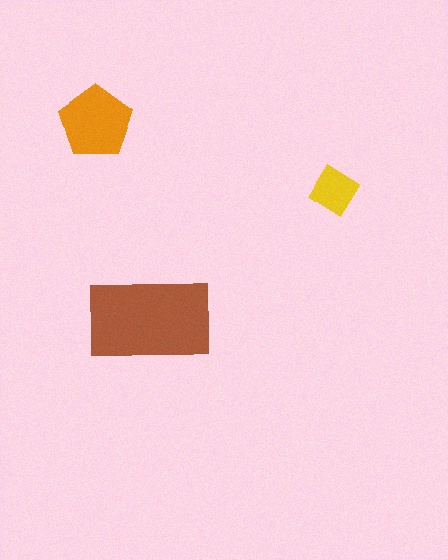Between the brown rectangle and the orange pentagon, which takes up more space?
The brown rectangle.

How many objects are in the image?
There are 3 objects in the image.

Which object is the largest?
The brown rectangle.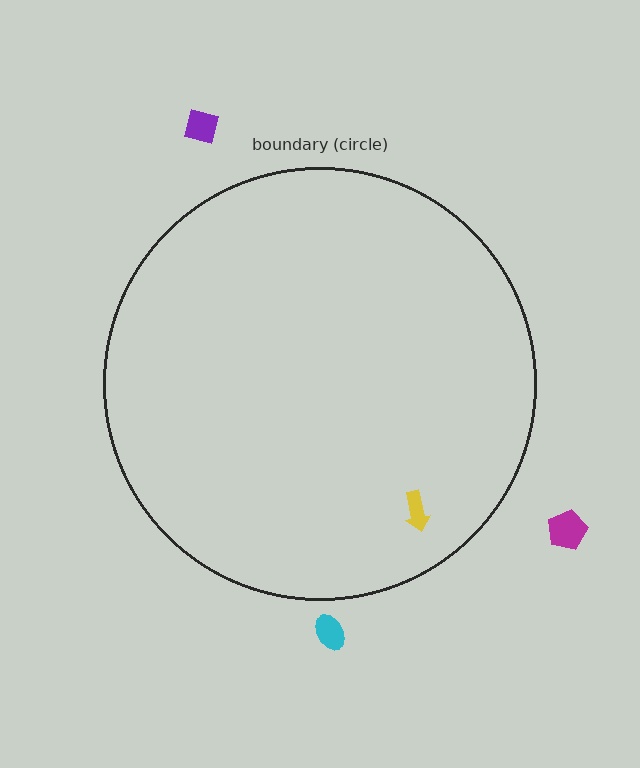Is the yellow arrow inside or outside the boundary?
Inside.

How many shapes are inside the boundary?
1 inside, 3 outside.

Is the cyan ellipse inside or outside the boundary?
Outside.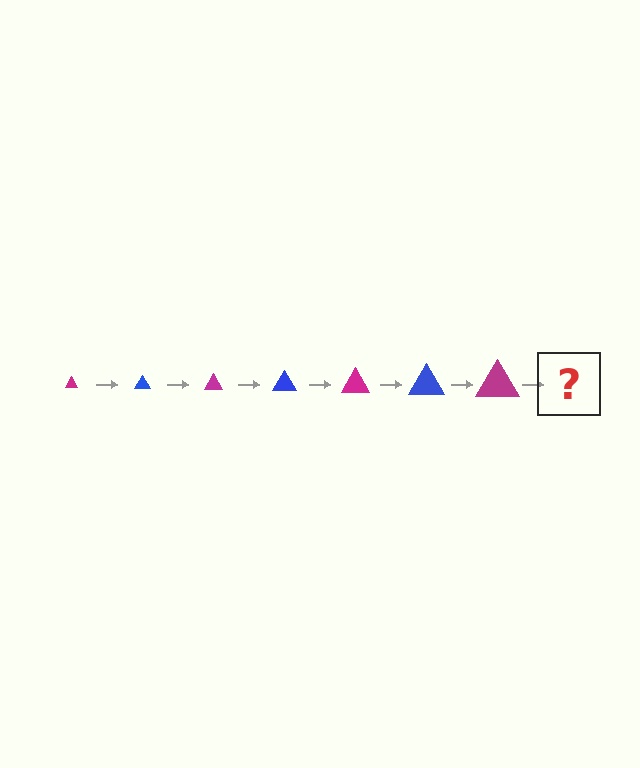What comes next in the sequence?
The next element should be a blue triangle, larger than the previous one.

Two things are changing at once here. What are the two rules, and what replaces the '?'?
The two rules are that the triangle grows larger each step and the color cycles through magenta and blue. The '?' should be a blue triangle, larger than the previous one.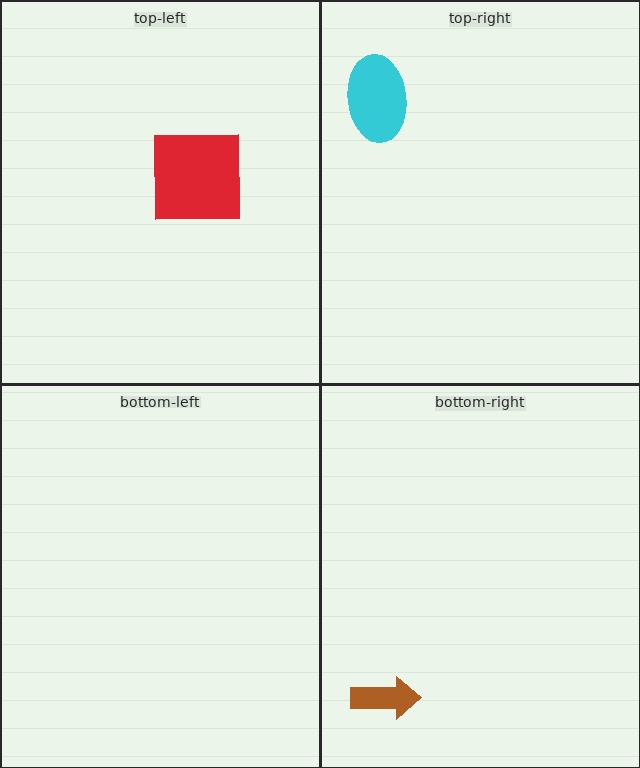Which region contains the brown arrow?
The bottom-right region.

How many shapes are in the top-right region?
1.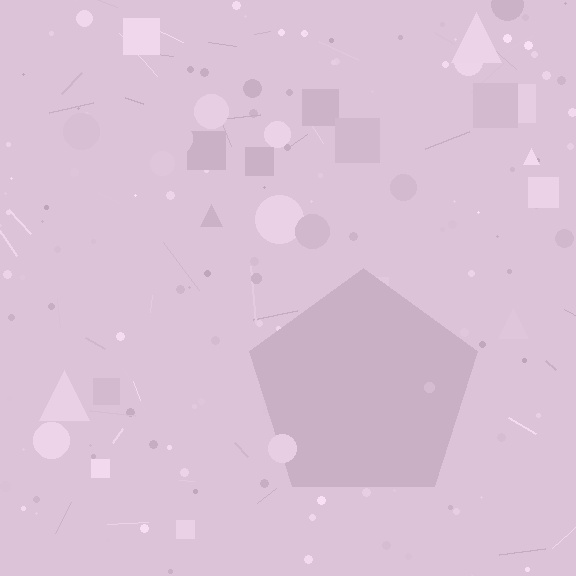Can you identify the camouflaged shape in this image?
The camouflaged shape is a pentagon.